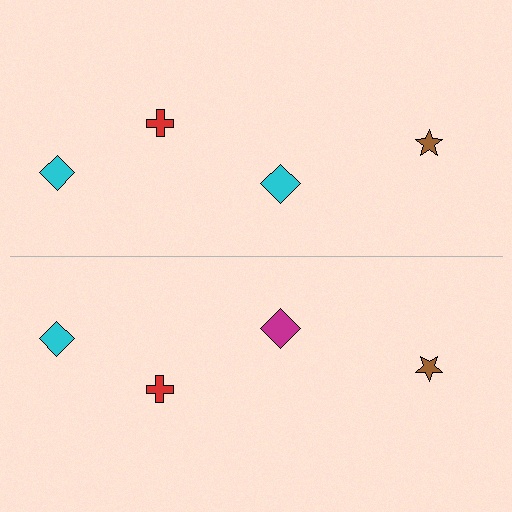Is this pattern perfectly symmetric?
No, the pattern is not perfectly symmetric. The magenta diamond on the bottom side breaks the symmetry — its mirror counterpart is cyan.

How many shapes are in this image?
There are 8 shapes in this image.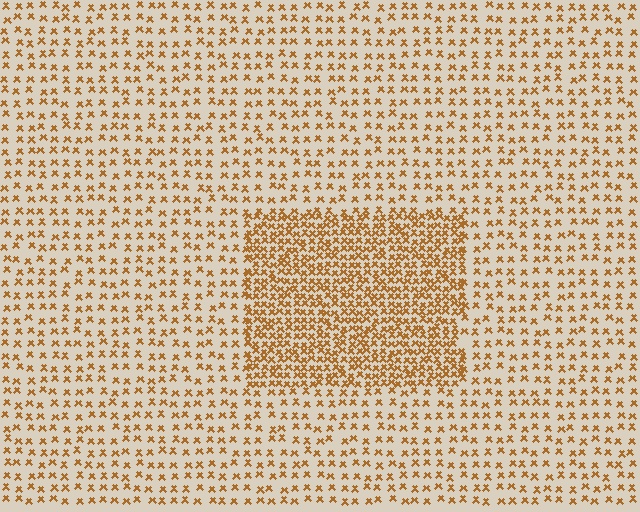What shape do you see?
I see a rectangle.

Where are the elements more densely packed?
The elements are more densely packed inside the rectangle boundary.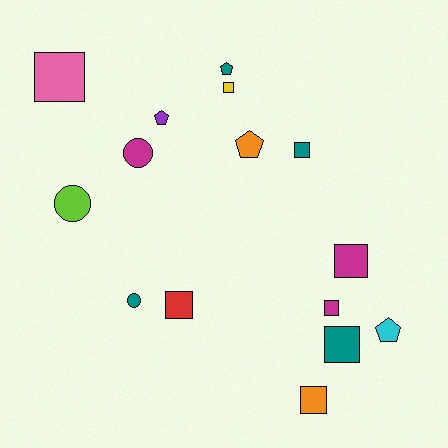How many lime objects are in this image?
There is 1 lime object.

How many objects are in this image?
There are 15 objects.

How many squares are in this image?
There are 8 squares.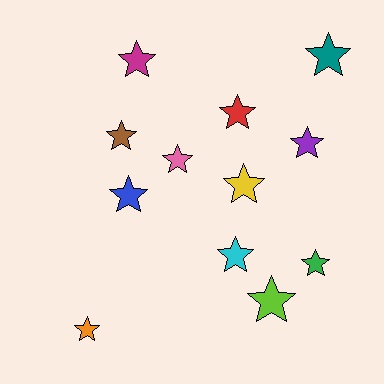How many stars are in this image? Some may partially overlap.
There are 12 stars.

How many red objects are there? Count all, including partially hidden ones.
There is 1 red object.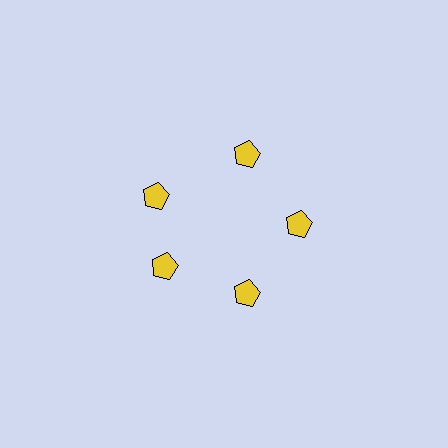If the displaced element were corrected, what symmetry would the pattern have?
It would have 5-fold rotational symmetry — the pattern would map onto itself every 72 degrees.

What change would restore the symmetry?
The symmetry would be restored by rotating it back into even spacing with its neighbors so that all 5 pentagons sit at equal angles and equal distance from the center.